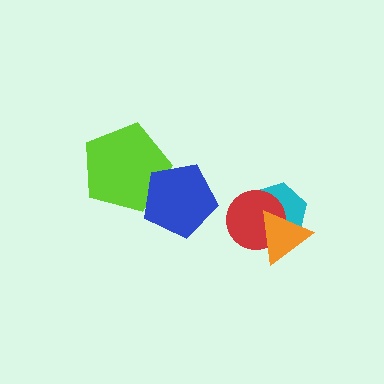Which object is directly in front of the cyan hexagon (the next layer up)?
The red circle is directly in front of the cyan hexagon.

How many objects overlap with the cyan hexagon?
2 objects overlap with the cyan hexagon.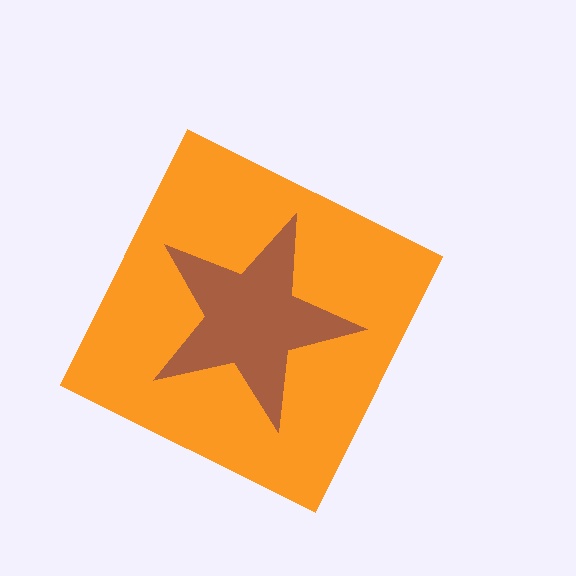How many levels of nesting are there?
2.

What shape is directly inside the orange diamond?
The brown star.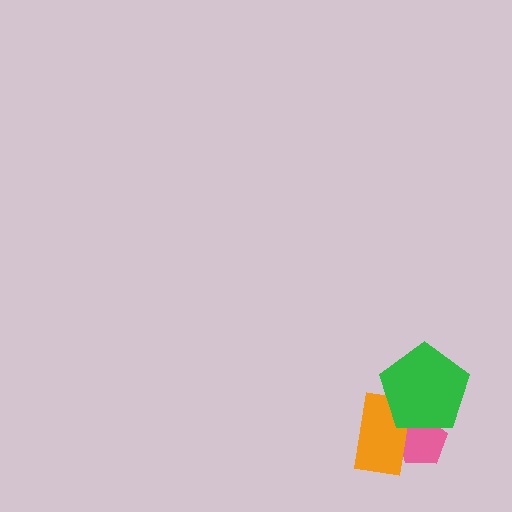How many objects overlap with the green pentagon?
2 objects overlap with the green pentagon.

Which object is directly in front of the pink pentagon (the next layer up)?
The orange rectangle is directly in front of the pink pentagon.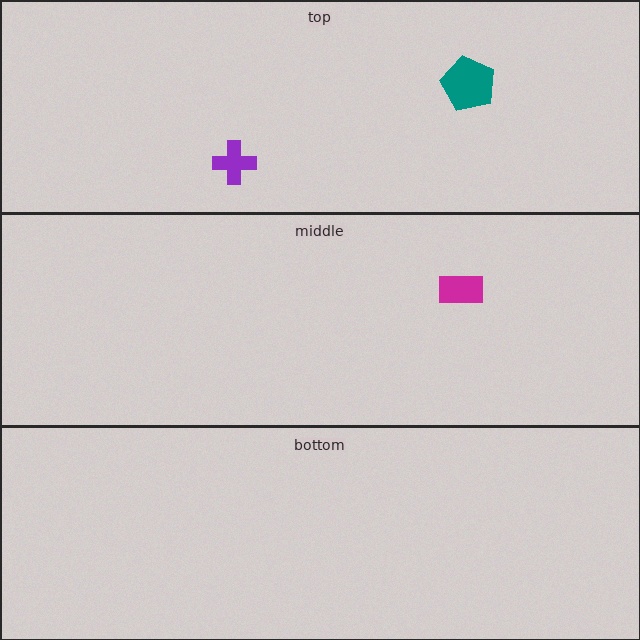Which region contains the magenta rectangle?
The middle region.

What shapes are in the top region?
The purple cross, the teal pentagon.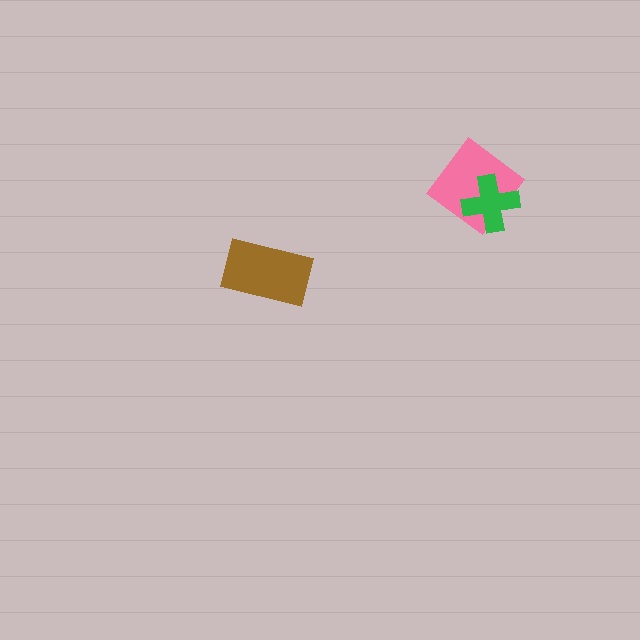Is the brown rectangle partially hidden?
No, no other shape covers it.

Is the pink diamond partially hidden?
Yes, it is partially covered by another shape.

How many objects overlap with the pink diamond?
1 object overlaps with the pink diamond.